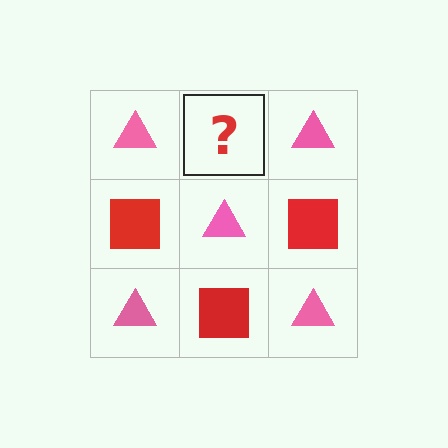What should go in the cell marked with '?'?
The missing cell should contain a red square.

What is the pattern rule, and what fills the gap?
The rule is that it alternates pink triangle and red square in a checkerboard pattern. The gap should be filled with a red square.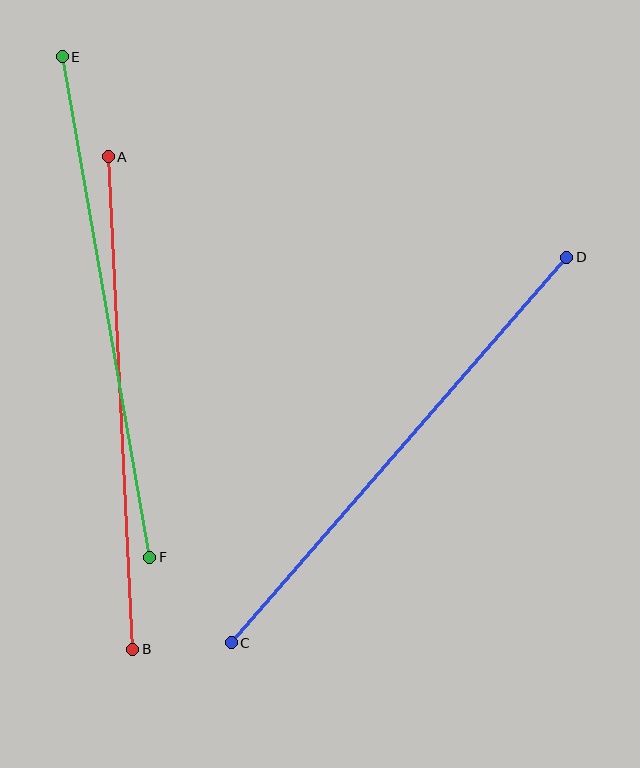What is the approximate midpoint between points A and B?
The midpoint is at approximately (120, 403) pixels.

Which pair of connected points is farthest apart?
Points C and D are farthest apart.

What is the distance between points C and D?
The distance is approximately 511 pixels.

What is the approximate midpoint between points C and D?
The midpoint is at approximately (399, 450) pixels.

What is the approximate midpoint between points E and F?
The midpoint is at approximately (106, 307) pixels.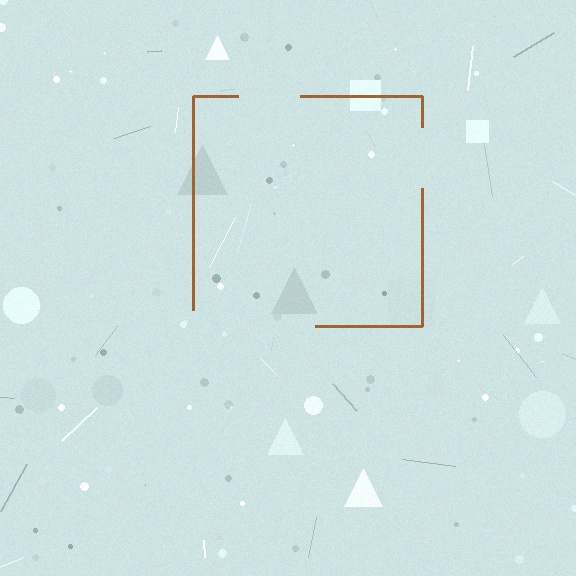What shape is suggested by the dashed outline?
The dashed outline suggests a square.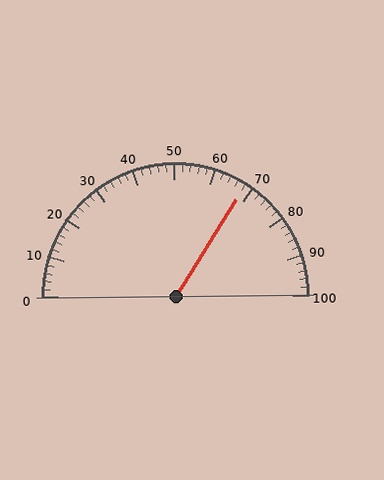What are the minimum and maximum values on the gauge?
The gauge ranges from 0 to 100.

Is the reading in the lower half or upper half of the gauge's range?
The reading is in the upper half of the range (0 to 100).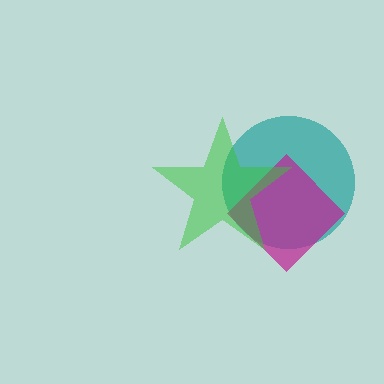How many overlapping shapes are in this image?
There are 3 overlapping shapes in the image.